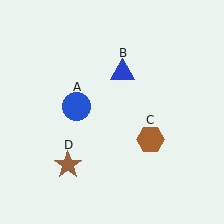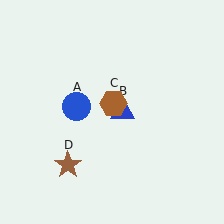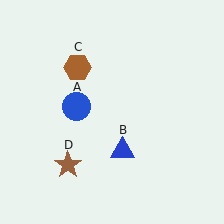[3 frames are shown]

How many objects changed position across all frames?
2 objects changed position: blue triangle (object B), brown hexagon (object C).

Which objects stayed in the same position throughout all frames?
Blue circle (object A) and brown star (object D) remained stationary.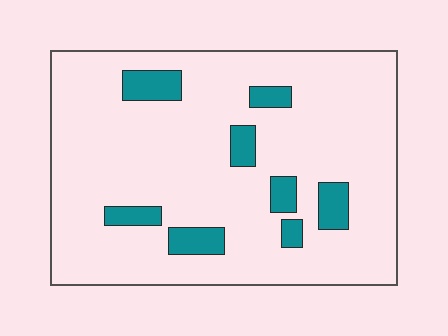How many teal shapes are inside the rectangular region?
8.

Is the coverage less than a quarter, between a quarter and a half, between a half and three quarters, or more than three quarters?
Less than a quarter.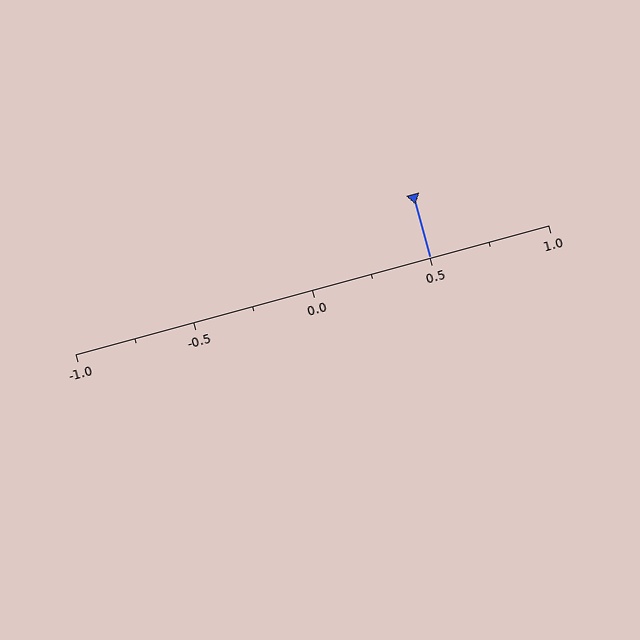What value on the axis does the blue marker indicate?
The marker indicates approximately 0.5.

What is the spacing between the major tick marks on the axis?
The major ticks are spaced 0.5 apart.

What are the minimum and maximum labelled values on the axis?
The axis runs from -1.0 to 1.0.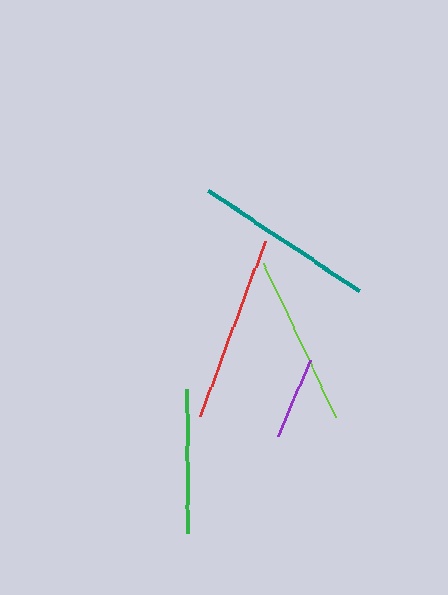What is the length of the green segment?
The green segment is approximately 143 pixels long.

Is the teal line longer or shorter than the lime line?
The teal line is longer than the lime line.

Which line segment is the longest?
The red line is the longest at approximately 187 pixels.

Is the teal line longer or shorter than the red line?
The red line is longer than the teal line.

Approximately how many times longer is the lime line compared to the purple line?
The lime line is approximately 2.1 times the length of the purple line.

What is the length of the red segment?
The red segment is approximately 187 pixels long.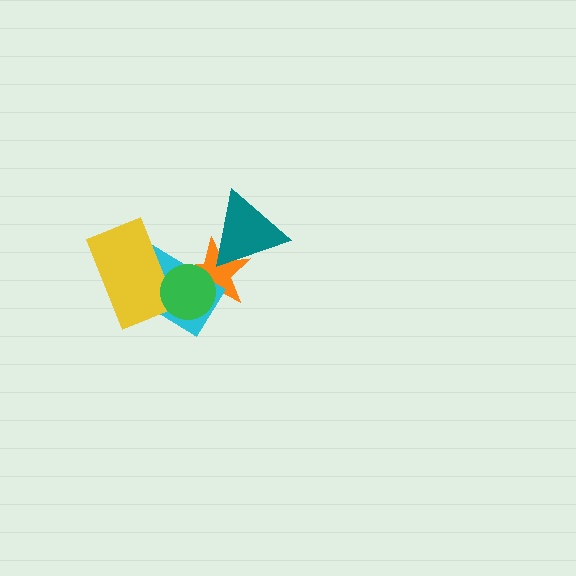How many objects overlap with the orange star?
3 objects overlap with the orange star.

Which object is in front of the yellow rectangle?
The green circle is in front of the yellow rectangle.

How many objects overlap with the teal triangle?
1 object overlaps with the teal triangle.